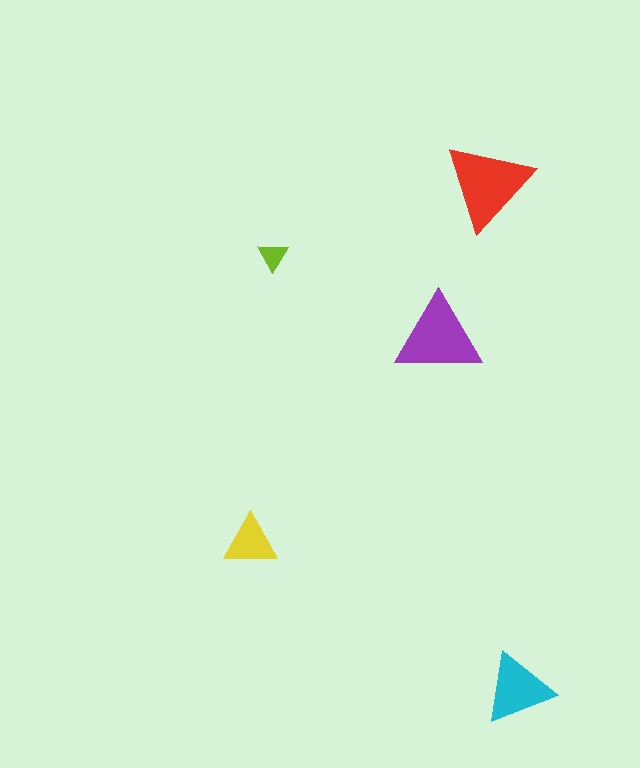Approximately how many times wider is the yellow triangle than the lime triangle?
About 2 times wider.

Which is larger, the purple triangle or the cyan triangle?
The purple one.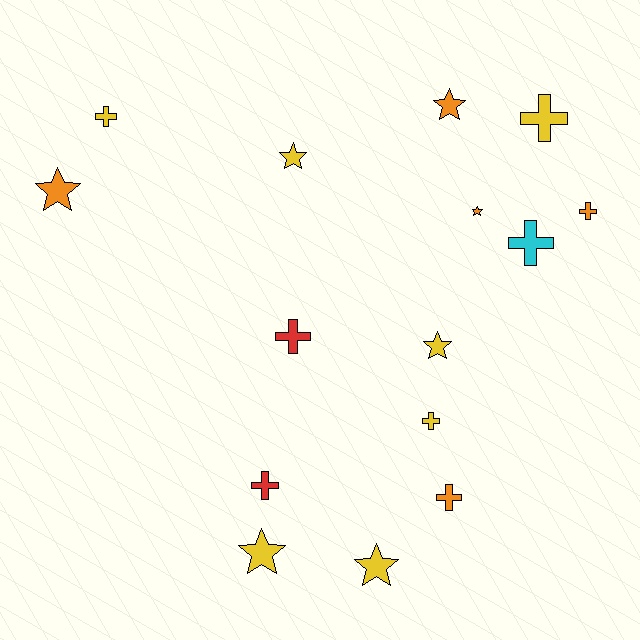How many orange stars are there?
There are 3 orange stars.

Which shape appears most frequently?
Cross, with 8 objects.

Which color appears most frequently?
Yellow, with 7 objects.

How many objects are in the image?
There are 15 objects.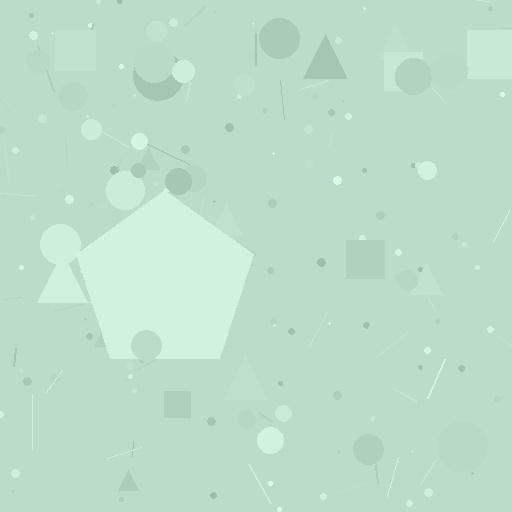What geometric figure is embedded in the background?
A pentagon is embedded in the background.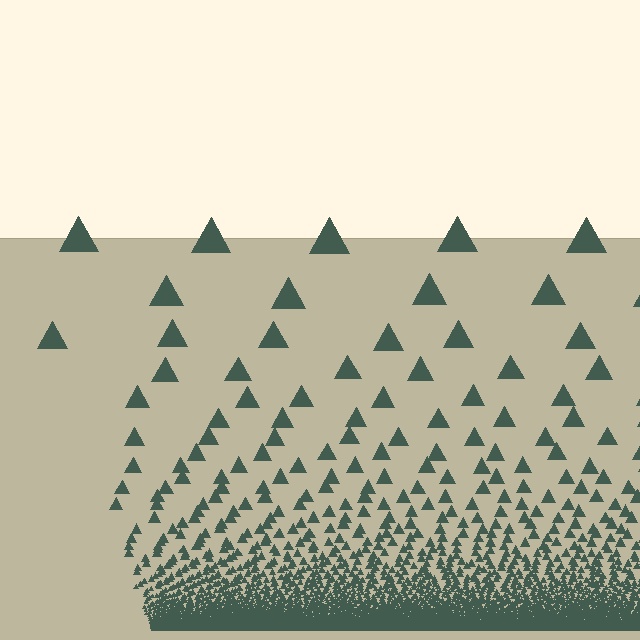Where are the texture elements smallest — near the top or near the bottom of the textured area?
Near the bottom.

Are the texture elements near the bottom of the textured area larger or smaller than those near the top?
Smaller. The gradient is inverted — elements near the bottom are smaller and denser.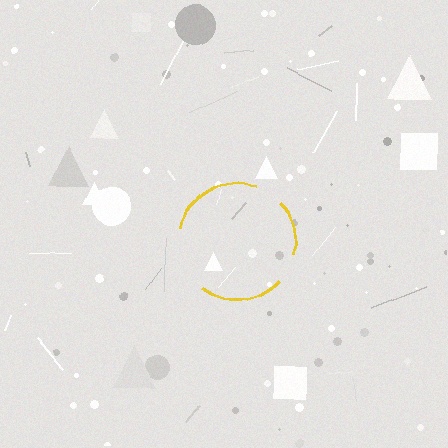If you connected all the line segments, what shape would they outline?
They would outline a circle.